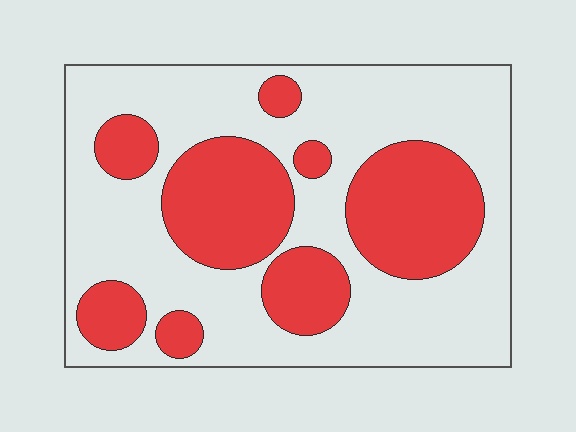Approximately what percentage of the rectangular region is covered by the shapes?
Approximately 35%.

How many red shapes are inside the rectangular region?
8.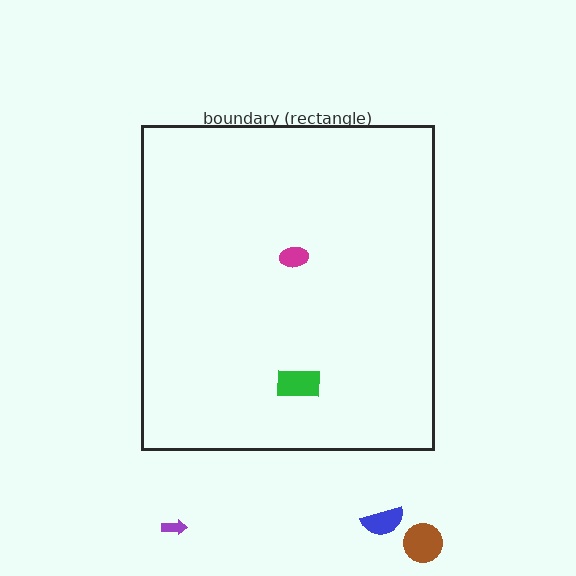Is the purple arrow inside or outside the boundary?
Outside.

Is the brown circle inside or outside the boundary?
Outside.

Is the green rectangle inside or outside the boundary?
Inside.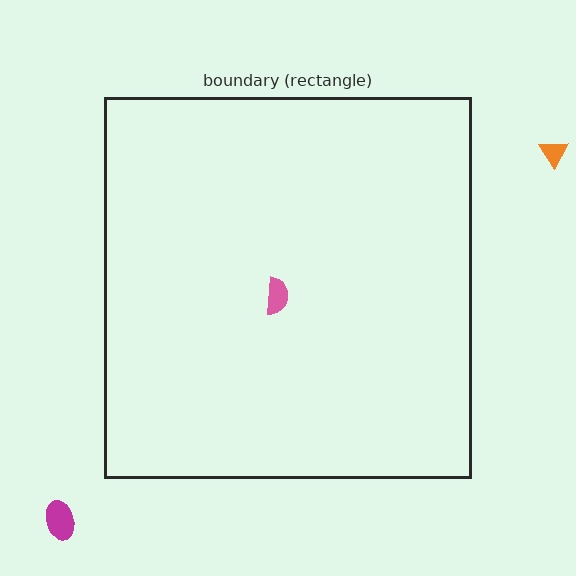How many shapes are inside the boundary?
1 inside, 2 outside.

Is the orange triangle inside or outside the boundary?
Outside.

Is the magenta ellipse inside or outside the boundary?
Outside.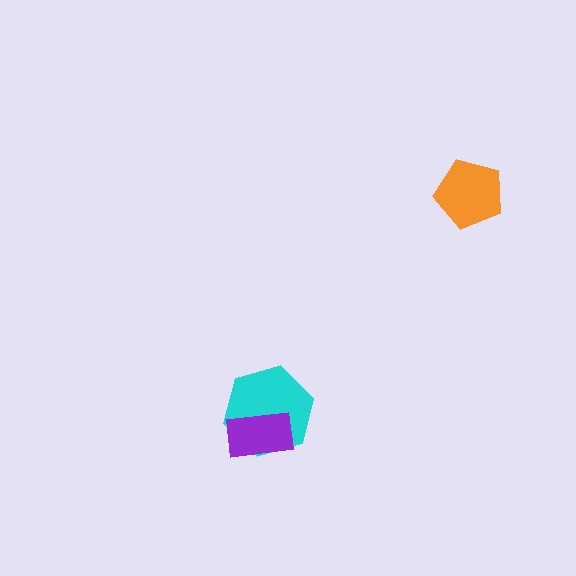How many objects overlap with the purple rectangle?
1 object overlaps with the purple rectangle.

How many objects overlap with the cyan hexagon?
1 object overlaps with the cyan hexagon.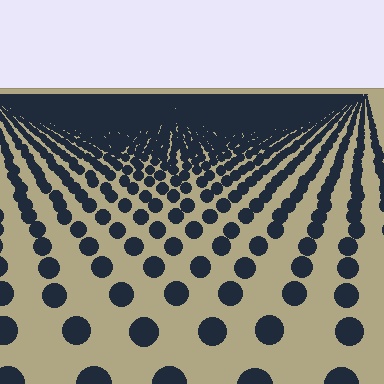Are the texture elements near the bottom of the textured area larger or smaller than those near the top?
Larger. Near the bottom, elements are closer to the viewer and appear at a bigger on-screen size.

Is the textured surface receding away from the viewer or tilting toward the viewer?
The surface is receding away from the viewer. Texture elements get smaller and denser toward the top.